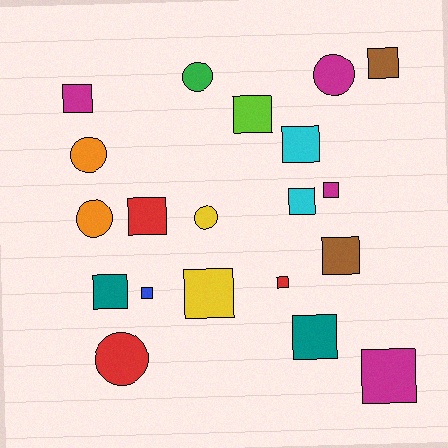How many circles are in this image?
There are 6 circles.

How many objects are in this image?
There are 20 objects.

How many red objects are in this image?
There are 3 red objects.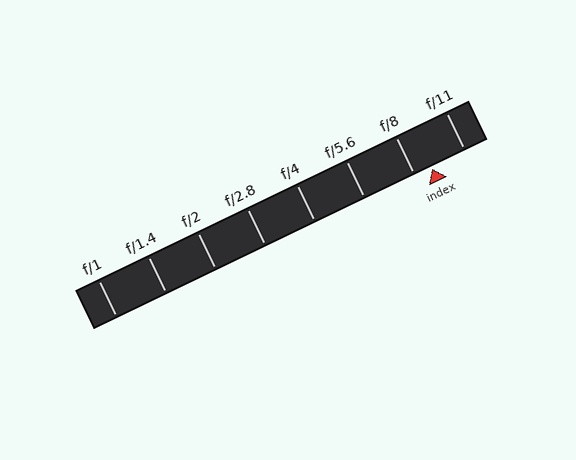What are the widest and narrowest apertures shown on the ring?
The widest aperture shown is f/1 and the narrowest is f/11.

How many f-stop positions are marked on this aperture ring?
There are 8 f-stop positions marked.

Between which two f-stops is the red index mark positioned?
The index mark is between f/8 and f/11.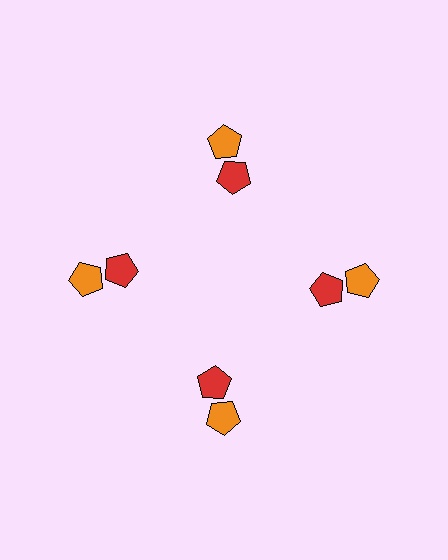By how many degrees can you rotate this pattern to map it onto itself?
The pattern maps onto itself every 90 degrees of rotation.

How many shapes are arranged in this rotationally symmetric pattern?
There are 8 shapes, arranged in 4 groups of 2.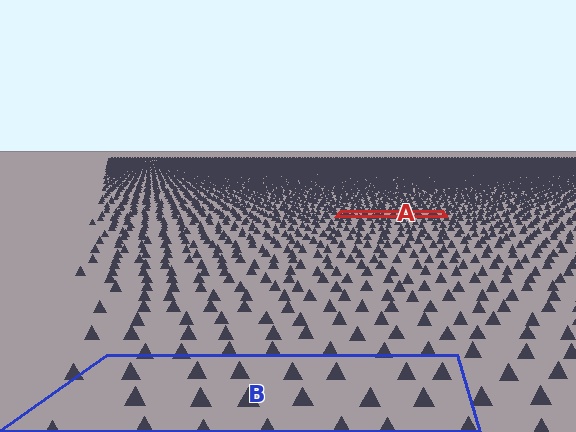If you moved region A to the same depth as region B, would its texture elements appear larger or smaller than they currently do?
They would appear larger. At a closer depth, the same texture elements are projected at a bigger on-screen size.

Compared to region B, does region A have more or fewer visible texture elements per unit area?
Region A has more texture elements per unit area — they are packed more densely because it is farther away.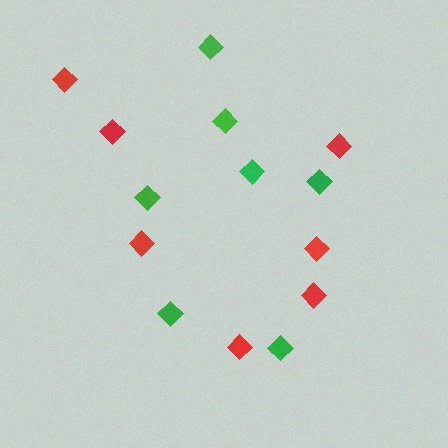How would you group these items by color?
There are 2 groups: one group of red diamonds (7) and one group of green diamonds (7).